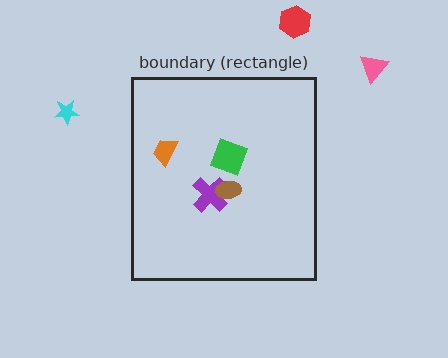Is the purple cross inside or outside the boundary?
Inside.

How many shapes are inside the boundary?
4 inside, 3 outside.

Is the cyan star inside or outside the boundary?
Outside.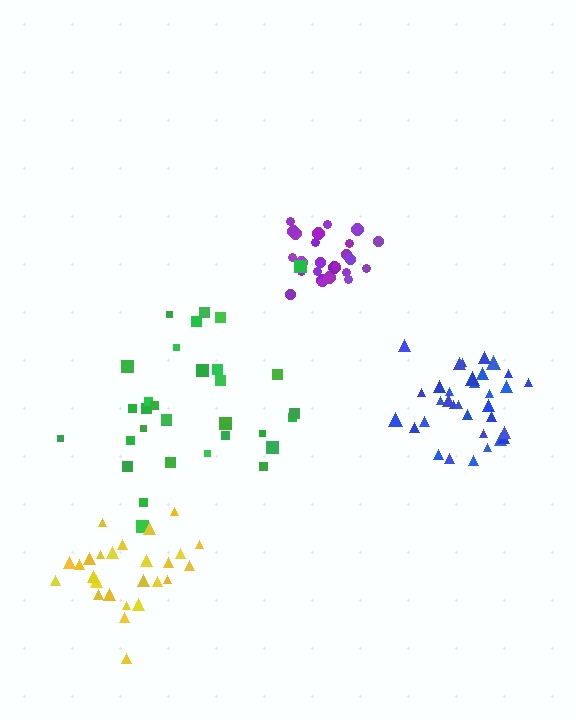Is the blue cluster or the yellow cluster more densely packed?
Blue.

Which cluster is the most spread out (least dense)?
Green.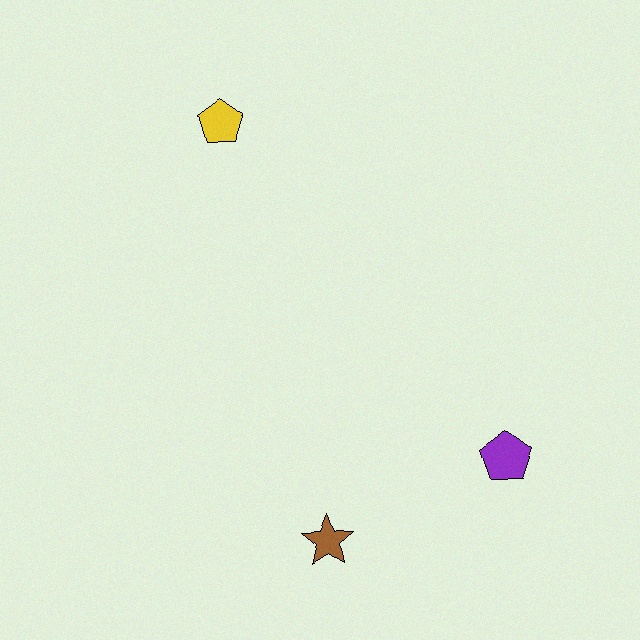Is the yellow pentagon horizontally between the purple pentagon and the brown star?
No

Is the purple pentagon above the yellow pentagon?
No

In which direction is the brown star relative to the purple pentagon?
The brown star is to the left of the purple pentagon.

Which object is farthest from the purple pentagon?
The yellow pentagon is farthest from the purple pentagon.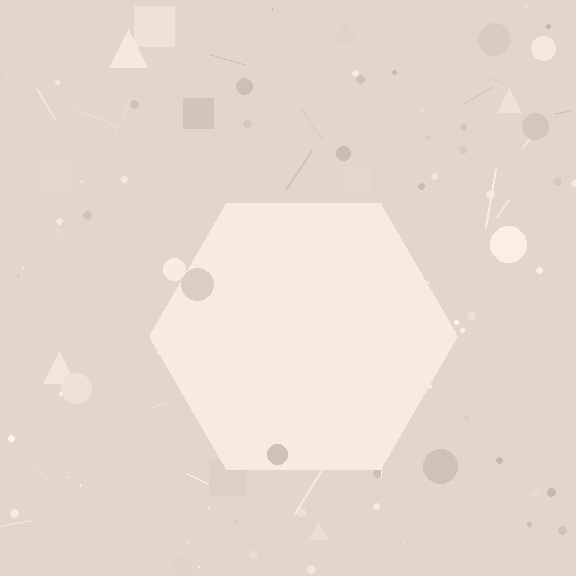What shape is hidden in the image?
A hexagon is hidden in the image.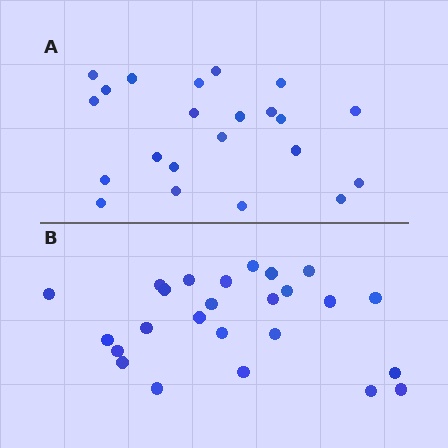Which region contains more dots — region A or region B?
Region B (the bottom region) has more dots.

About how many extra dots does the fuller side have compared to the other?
Region B has just a few more — roughly 2 or 3 more dots than region A.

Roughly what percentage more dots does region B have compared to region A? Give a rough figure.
About 15% more.